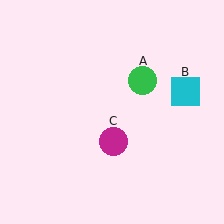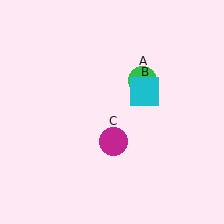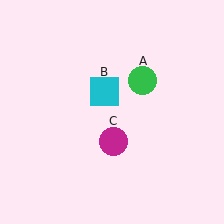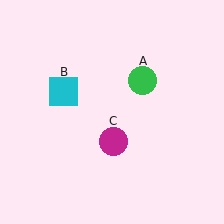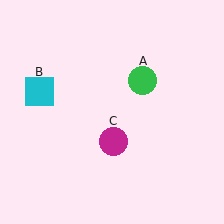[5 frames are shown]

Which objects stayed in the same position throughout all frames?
Green circle (object A) and magenta circle (object C) remained stationary.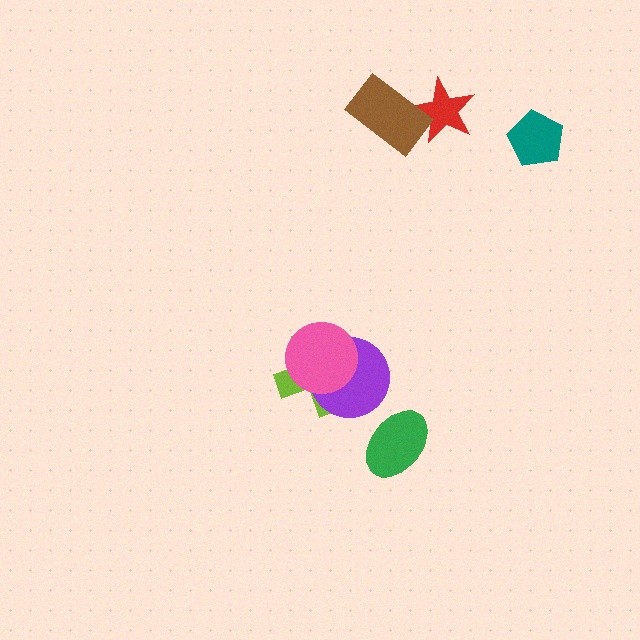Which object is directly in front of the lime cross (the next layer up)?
The purple circle is directly in front of the lime cross.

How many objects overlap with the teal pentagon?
0 objects overlap with the teal pentagon.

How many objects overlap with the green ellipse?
0 objects overlap with the green ellipse.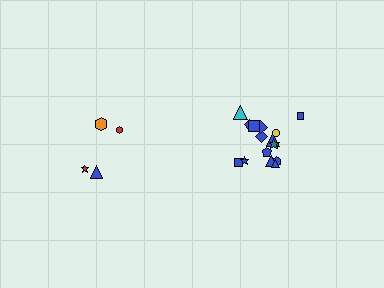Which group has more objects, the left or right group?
The right group.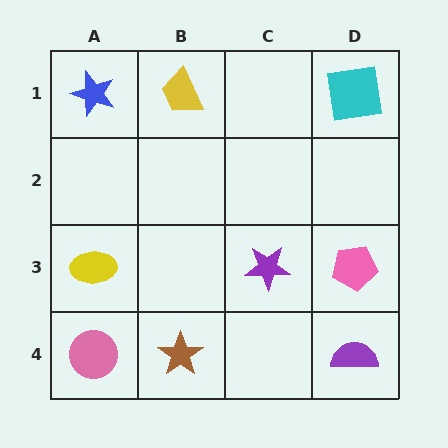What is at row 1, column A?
A blue star.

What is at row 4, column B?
A brown star.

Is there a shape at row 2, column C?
No, that cell is empty.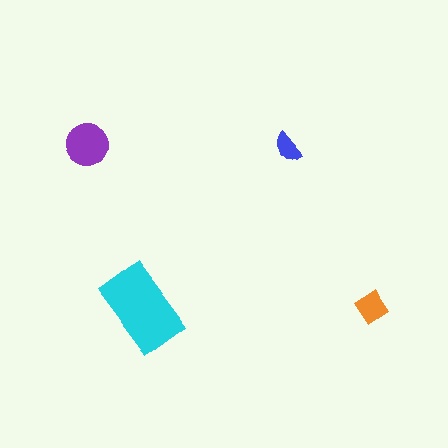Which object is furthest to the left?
The purple circle is leftmost.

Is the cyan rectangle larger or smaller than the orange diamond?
Larger.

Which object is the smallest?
The blue semicircle.